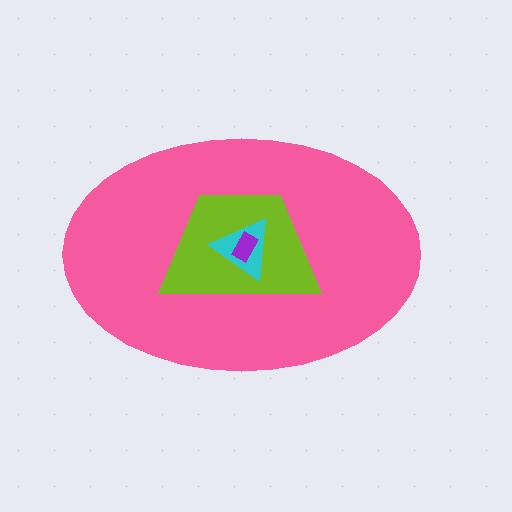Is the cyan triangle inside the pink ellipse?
Yes.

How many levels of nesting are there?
4.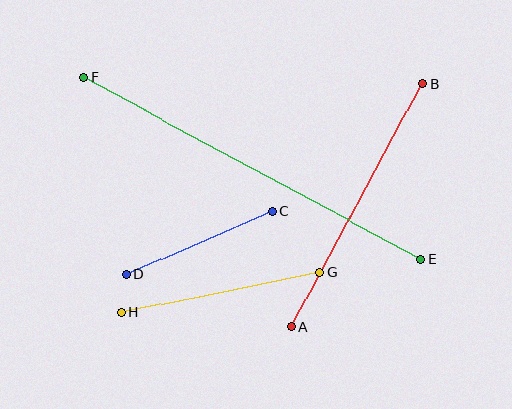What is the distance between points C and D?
The distance is approximately 160 pixels.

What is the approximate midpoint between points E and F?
The midpoint is at approximately (252, 168) pixels.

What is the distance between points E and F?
The distance is approximately 383 pixels.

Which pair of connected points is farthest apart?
Points E and F are farthest apart.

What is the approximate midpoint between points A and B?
The midpoint is at approximately (357, 205) pixels.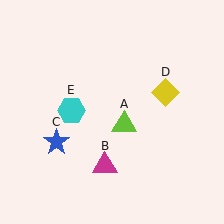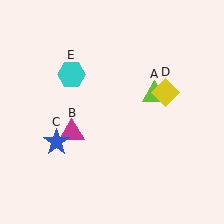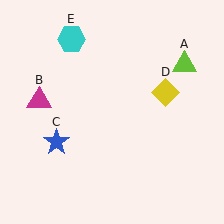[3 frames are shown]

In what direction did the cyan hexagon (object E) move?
The cyan hexagon (object E) moved up.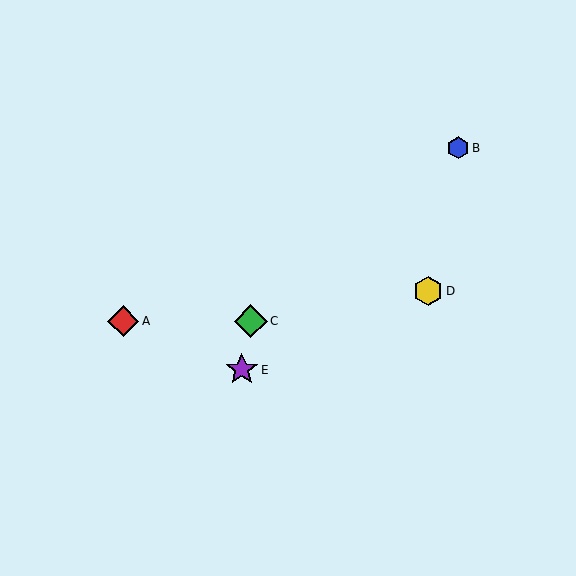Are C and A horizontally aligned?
Yes, both are at y≈321.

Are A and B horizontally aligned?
No, A is at y≈321 and B is at y≈148.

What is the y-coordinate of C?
Object C is at y≈321.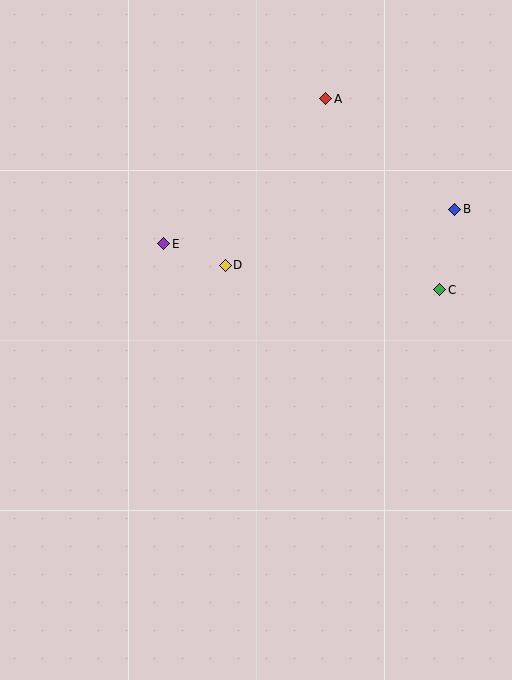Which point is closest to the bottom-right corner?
Point C is closest to the bottom-right corner.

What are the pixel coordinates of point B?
Point B is at (455, 209).